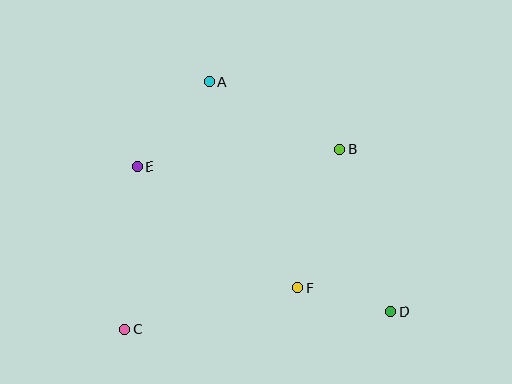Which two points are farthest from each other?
Points A and D are farthest from each other.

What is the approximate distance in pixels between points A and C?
The distance between A and C is approximately 261 pixels.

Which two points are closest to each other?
Points D and F are closest to each other.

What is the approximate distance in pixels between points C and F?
The distance between C and F is approximately 178 pixels.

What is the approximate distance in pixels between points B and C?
The distance between B and C is approximately 280 pixels.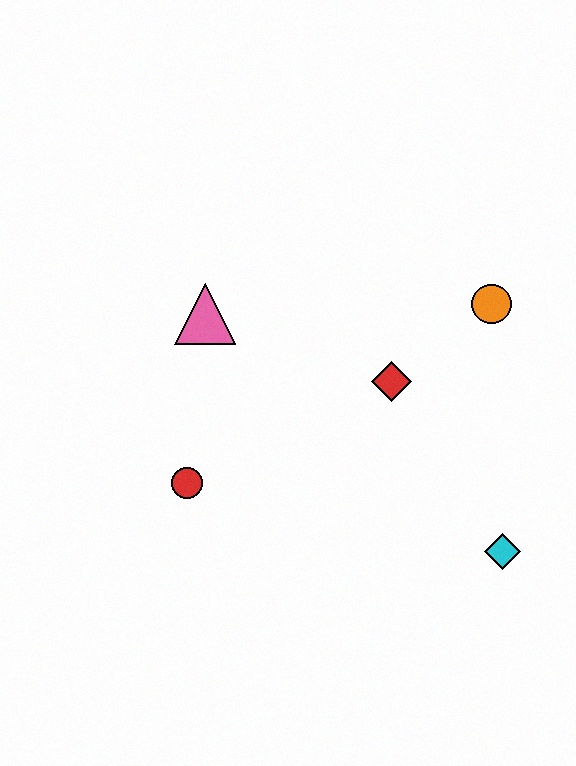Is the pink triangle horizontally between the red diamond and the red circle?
Yes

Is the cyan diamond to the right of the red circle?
Yes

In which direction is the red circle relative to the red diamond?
The red circle is to the left of the red diamond.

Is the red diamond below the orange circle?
Yes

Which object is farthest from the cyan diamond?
The pink triangle is farthest from the cyan diamond.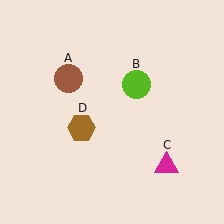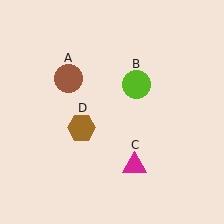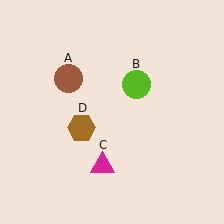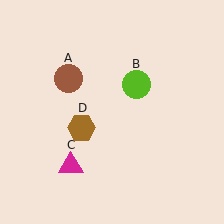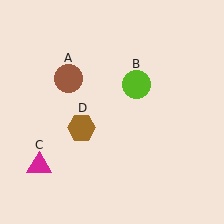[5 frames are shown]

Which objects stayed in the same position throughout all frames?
Brown circle (object A) and lime circle (object B) and brown hexagon (object D) remained stationary.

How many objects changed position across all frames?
1 object changed position: magenta triangle (object C).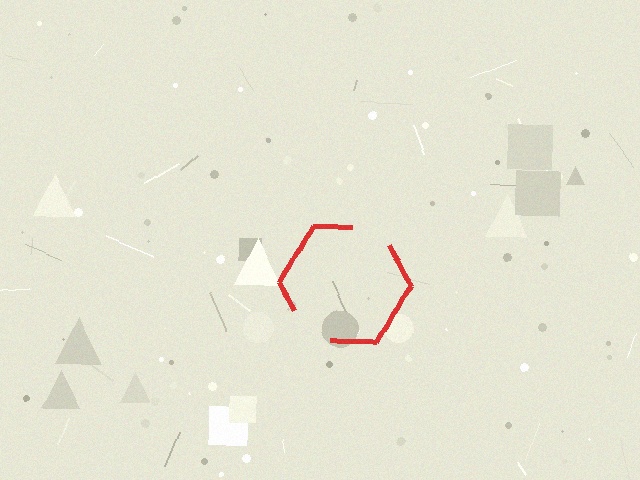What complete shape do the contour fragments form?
The contour fragments form a hexagon.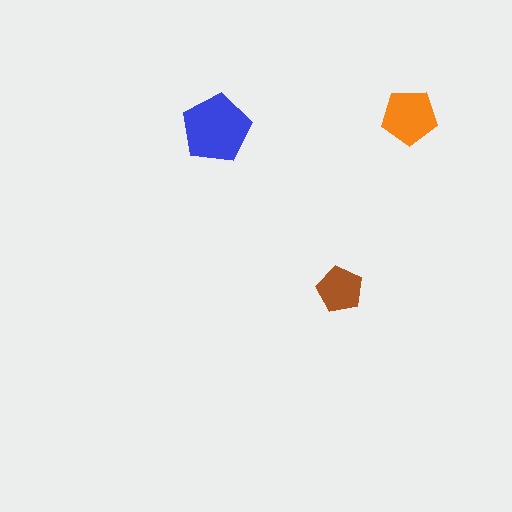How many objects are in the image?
There are 3 objects in the image.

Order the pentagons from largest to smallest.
the blue one, the orange one, the brown one.